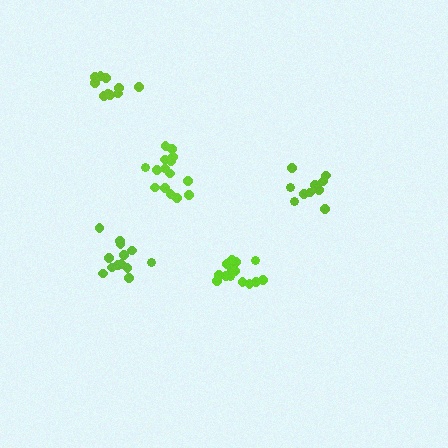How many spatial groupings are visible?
There are 5 spatial groupings.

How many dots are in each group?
Group 1: 14 dots, Group 2: 14 dots, Group 3: 10 dots, Group 4: 10 dots, Group 5: 15 dots (63 total).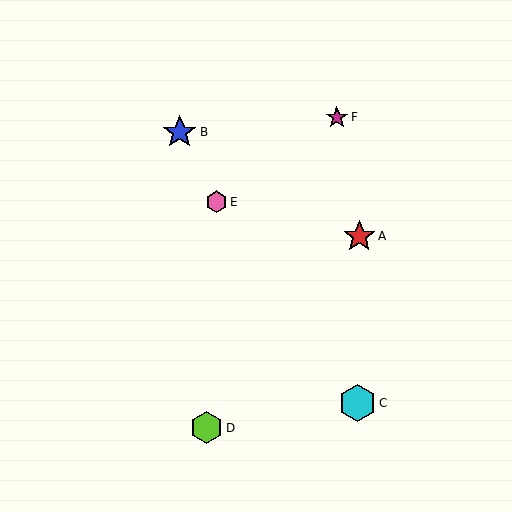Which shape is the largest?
The cyan hexagon (labeled C) is the largest.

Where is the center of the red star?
The center of the red star is at (359, 236).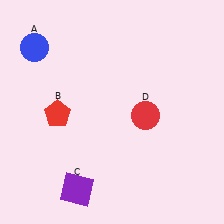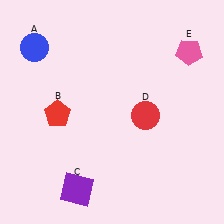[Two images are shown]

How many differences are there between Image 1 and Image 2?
There is 1 difference between the two images.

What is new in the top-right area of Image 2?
A pink pentagon (E) was added in the top-right area of Image 2.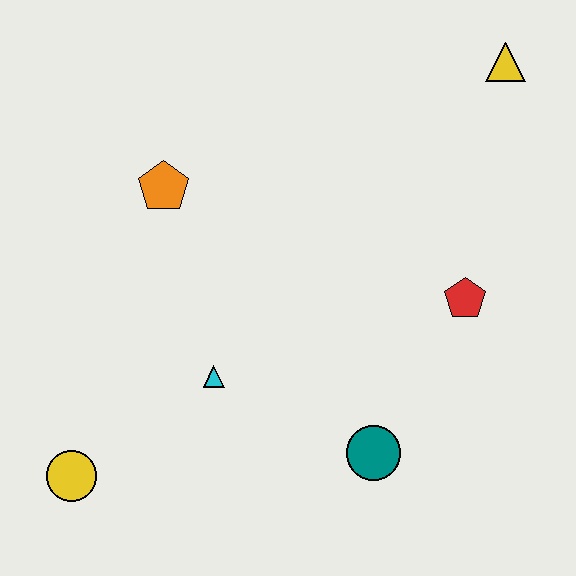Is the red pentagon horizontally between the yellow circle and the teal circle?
No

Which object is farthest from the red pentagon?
The yellow circle is farthest from the red pentagon.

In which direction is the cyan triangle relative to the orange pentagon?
The cyan triangle is below the orange pentagon.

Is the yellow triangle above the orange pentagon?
Yes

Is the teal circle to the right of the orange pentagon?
Yes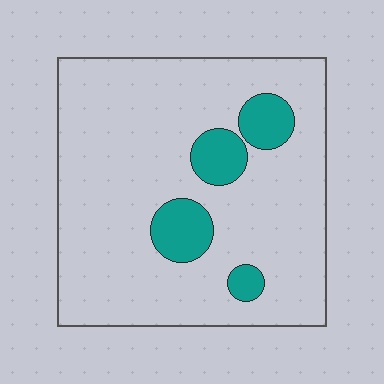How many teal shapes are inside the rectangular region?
4.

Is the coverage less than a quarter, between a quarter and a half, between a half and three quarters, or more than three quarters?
Less than a quarter.